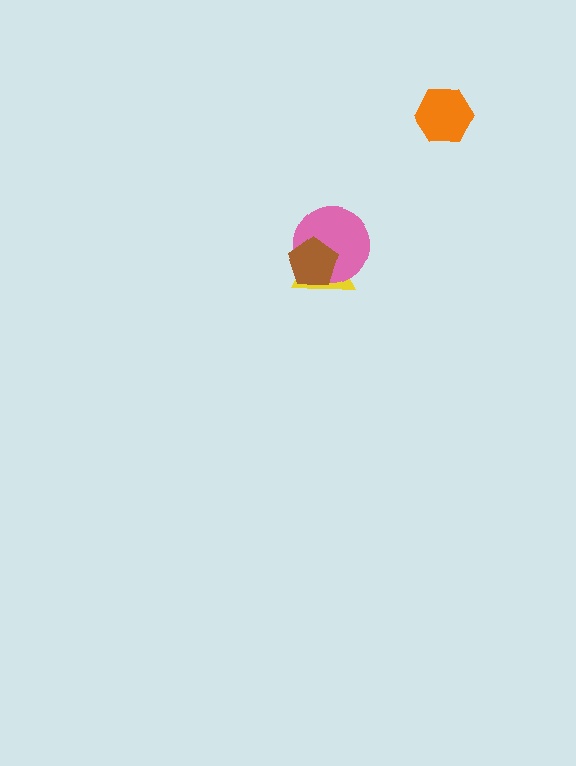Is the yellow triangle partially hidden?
Yes, it is partially covered by another shape.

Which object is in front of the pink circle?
The brown pentagon is in front of the pink circle.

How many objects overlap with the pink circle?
2 objects overlap with the pink circle.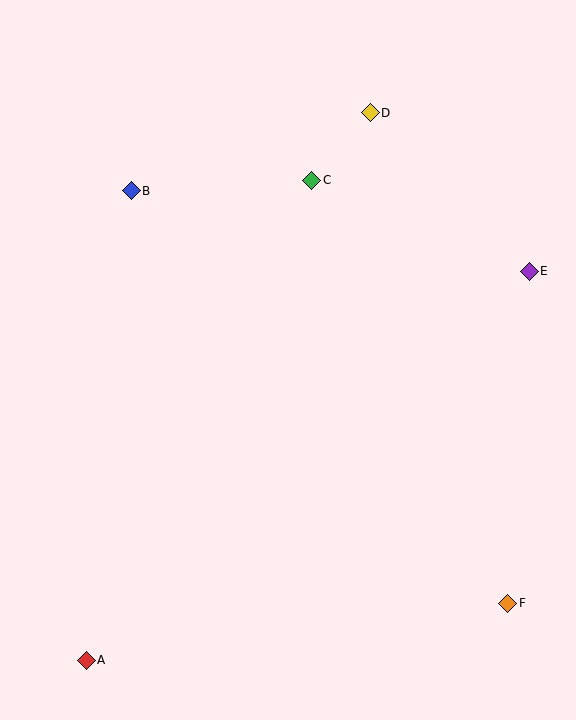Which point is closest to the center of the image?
Point C at (312, 180) is closest to the center.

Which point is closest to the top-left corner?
Point B is closest to the top-left corner.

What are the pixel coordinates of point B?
Point B is at (131, 191).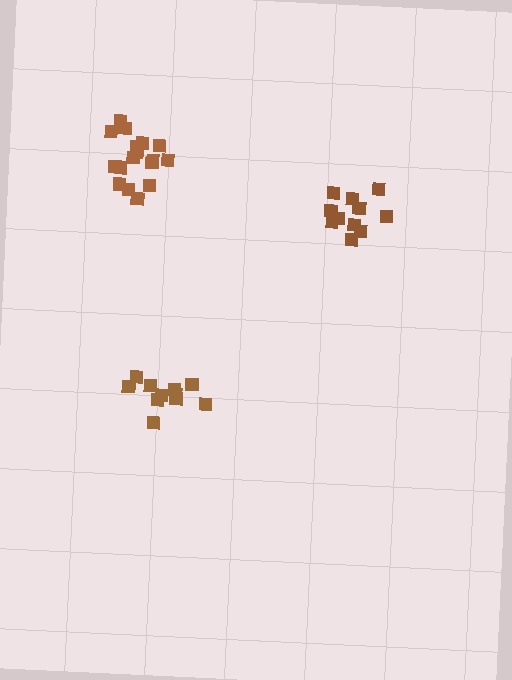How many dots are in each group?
Group 1: 17 dots, Group 2: 11 dots, Group 3: 11 dots (39 total).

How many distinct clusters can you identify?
There are 3 distinct clusters.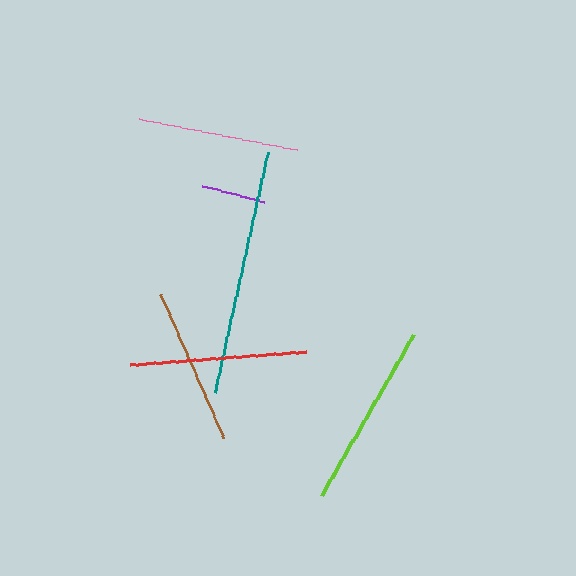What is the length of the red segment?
The red segment is approximately 176 pixels long.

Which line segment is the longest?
The teal line is the longest at approximately 246 pixels.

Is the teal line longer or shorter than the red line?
The teal line is longer than the red line.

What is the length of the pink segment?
The pink segment is approximately 160 pixels long.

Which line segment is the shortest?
The purple line is the shortest at approximately 64 pixels.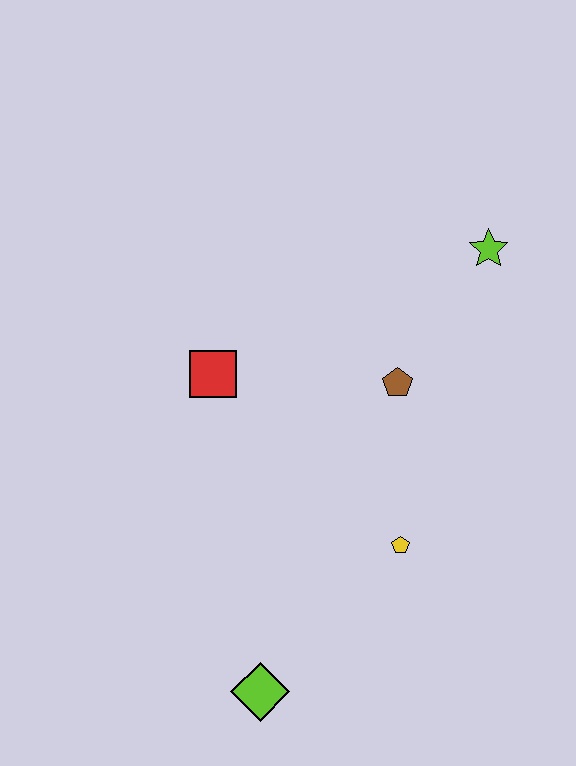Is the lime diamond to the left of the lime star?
Yes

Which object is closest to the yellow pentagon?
The brown pentagon is closest to the yellow pentagon.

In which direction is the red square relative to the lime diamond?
The red square is above the lime diamond.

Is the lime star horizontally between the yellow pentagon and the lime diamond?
No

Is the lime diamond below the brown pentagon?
Yes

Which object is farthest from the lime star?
The lime diamond is farthest from the lime star.